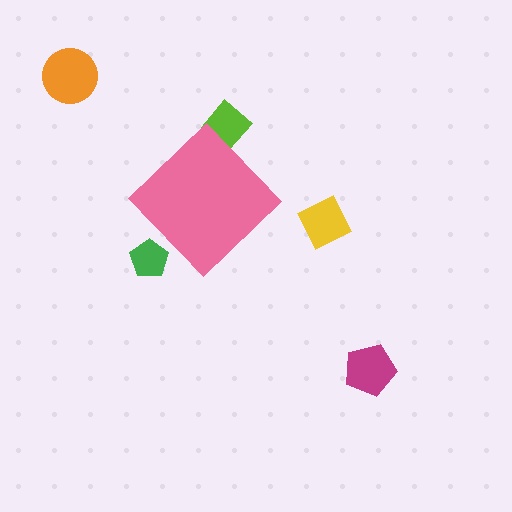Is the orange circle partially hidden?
No, the orange circle is fully visible.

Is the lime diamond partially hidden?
Yes, the lime diamond is partially hidden behind the pink diamond.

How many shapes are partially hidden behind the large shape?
2 shapes are partially hidden.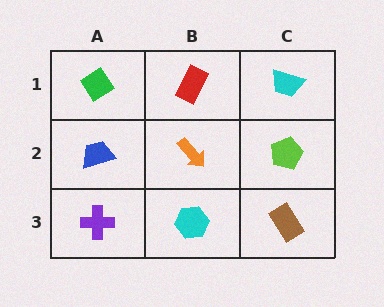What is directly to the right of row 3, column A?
A cyan hexagon.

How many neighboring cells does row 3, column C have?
2.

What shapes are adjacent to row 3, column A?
A blue trapezoid (row 2, column A), a cyan hexagon (row 3, column B).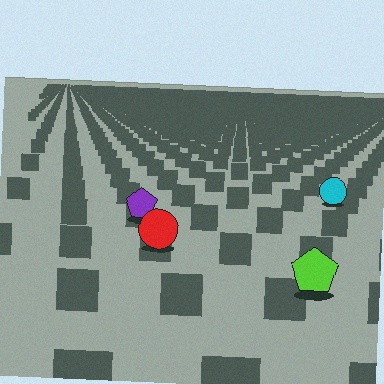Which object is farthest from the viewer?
The cyan circle is farthest from the viewer. It appears smaller and the ground texture around it is denser.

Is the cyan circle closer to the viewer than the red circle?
No. The red circle is closer — you can tell from the texture gradient: the ground texture is coarser near it.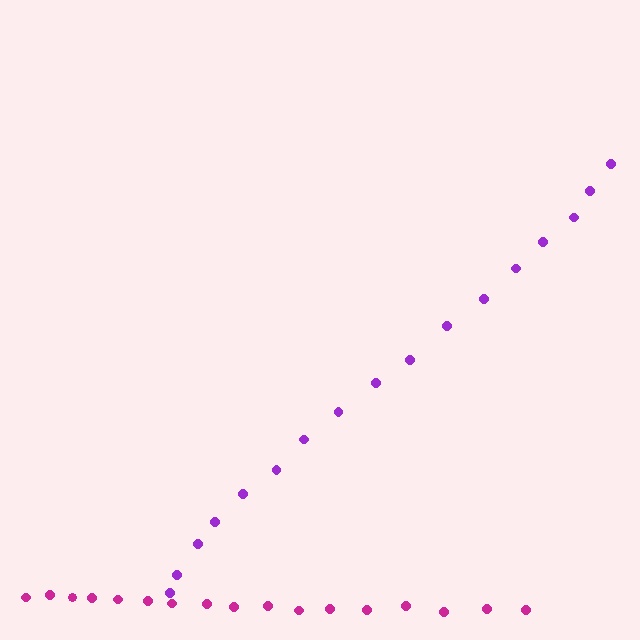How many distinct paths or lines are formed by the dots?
There are 2 distinct paths.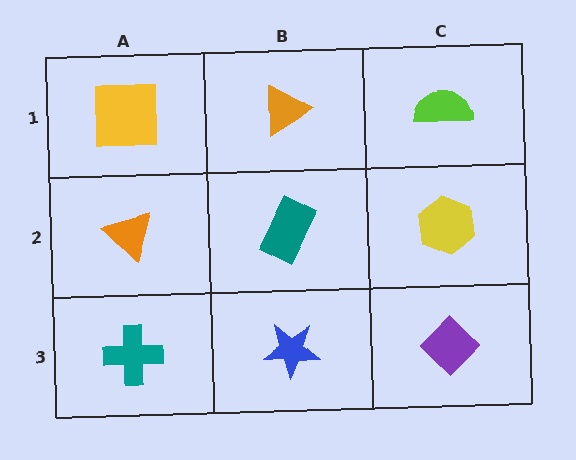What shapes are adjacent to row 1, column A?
An orange triangle (row 2, column A), an orange triangle (row 1, column B).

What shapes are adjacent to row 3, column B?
A teal rectangle (row 2, column B), a teal cross (row 3, column A), a purple diamond (row 3, column C).